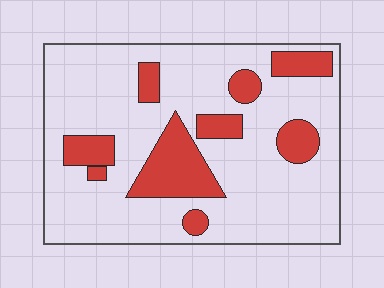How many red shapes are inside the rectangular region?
9.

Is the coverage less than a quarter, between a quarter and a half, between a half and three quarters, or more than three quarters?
Less than a quarter.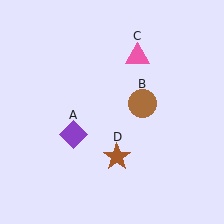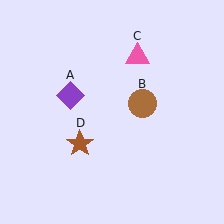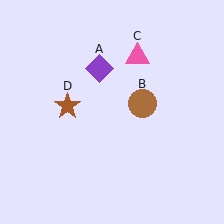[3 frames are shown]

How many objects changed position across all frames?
2 objects changed position: purple diamond (object A), brown star (object D).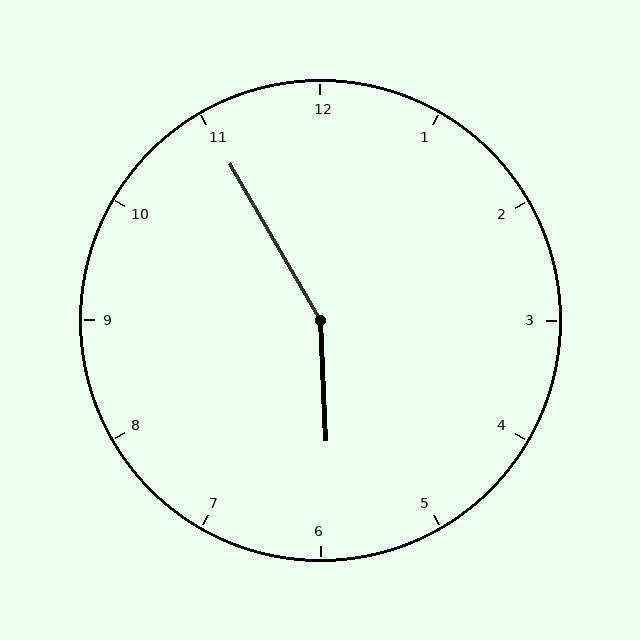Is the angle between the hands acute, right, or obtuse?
It is obtuse.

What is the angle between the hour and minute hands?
Approximately 152 degrees.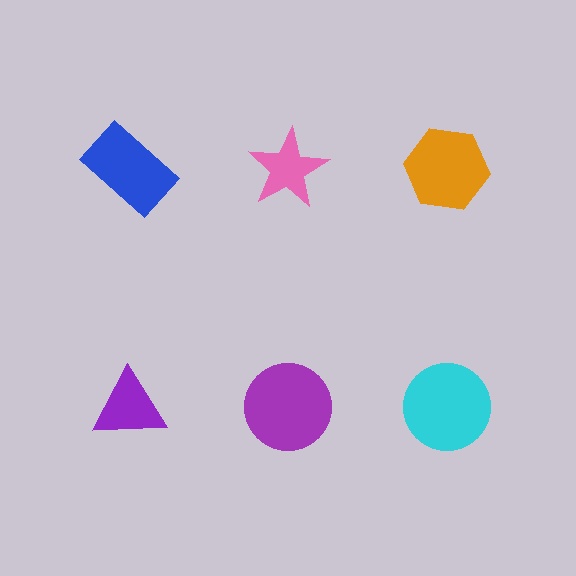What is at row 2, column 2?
A purple circle.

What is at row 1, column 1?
A blue rectangle.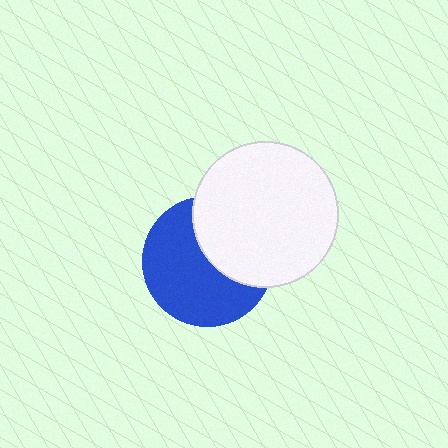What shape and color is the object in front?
The object in front is a white circle.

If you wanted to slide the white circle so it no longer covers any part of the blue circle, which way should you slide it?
Slide it toward the upper-right — that is the most direct way to separate the two shapes.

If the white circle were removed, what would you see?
You would see the complete blue circle.